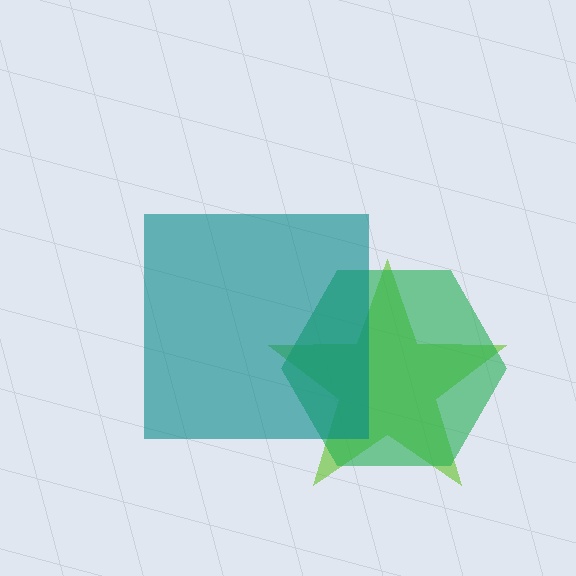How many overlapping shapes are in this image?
There are 3 overlapping shapes in the image.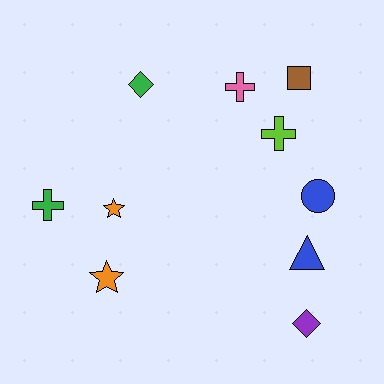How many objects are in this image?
There are 10 objects.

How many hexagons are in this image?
There are no hexagons.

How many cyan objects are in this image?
There are no cyan objects.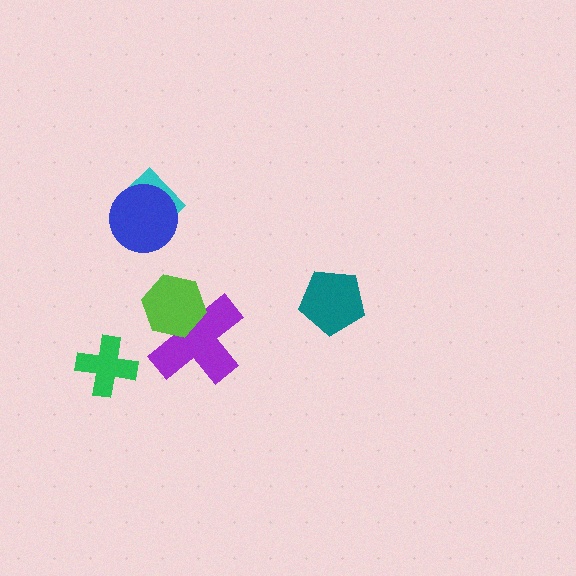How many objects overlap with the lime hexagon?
1 object overlaps with the lime hexagon.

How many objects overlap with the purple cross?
1 object overlaps with the purple cross.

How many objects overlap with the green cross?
0 objects overlap with the green cross.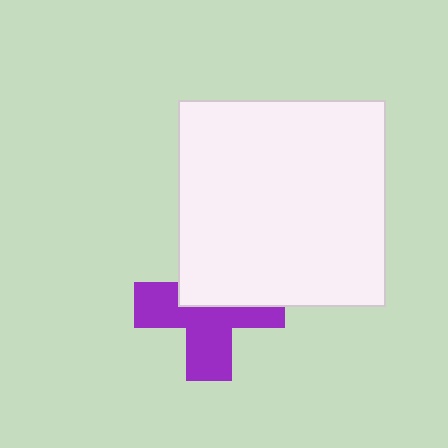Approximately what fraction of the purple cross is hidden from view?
Roughly 44% of the purple cross is hidden behind the white square.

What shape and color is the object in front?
The object in front is a white square.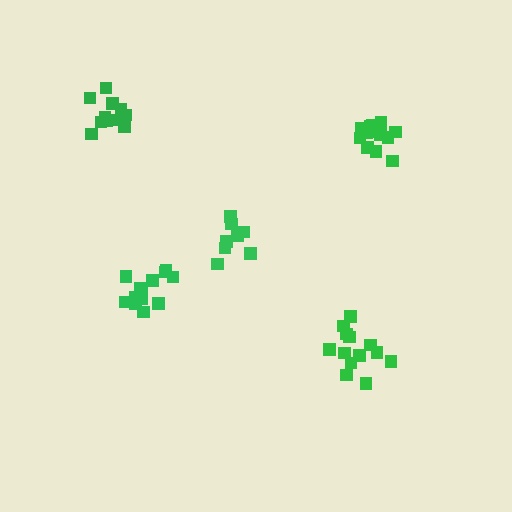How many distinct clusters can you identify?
There are 5 distinct clusters.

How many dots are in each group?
Group 1: 13 dots, Group 2: 8 dots, Group 3: 13 dots, Group 4: 11 dots, Group 5: 13 dots (58 total).